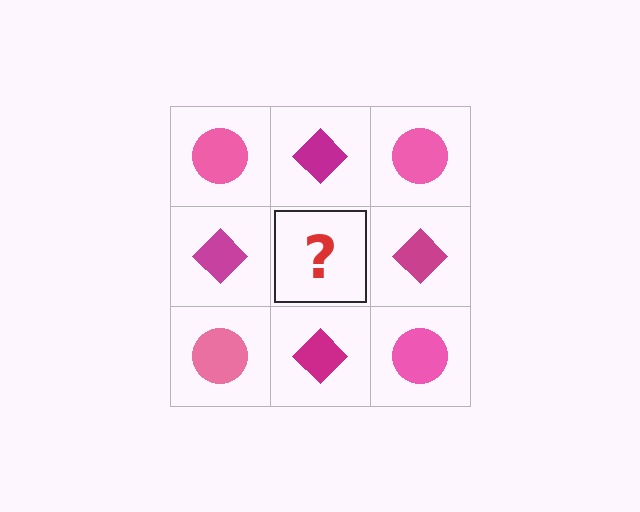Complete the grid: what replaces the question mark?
The question mark should be replaced with a pink circle.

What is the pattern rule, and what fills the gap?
The rule is that it alternates pink circle and magenta diamond in a checkerboard pattern. The gap should be filled with a pink circle.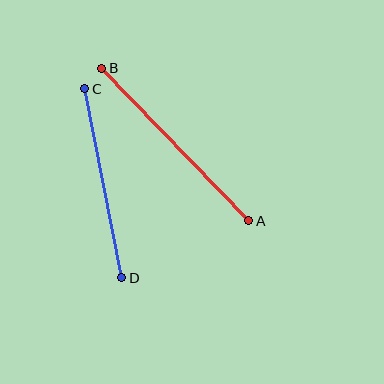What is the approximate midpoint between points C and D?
The midpoint is at approximately (103, 183) pixels.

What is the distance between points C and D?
The distance is approximately 193 pixels.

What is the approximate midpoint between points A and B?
The midpoint is at approximately (175, 144) pixels.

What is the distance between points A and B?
The distance is approximately 212 pixels.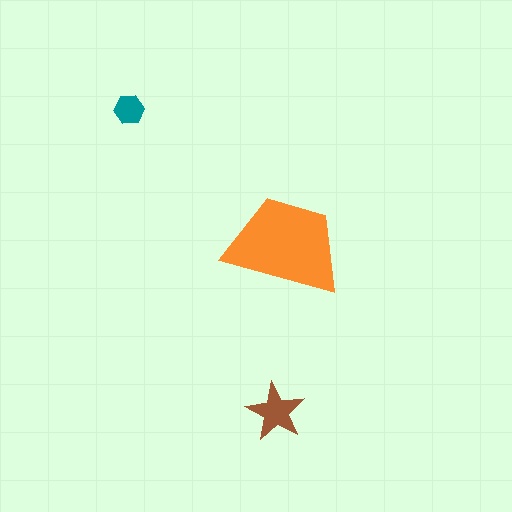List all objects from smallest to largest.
The teal hexagon, the brown star, the orange trapezoid.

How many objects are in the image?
There are 3 objects in the image.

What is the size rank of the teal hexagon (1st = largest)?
3rd.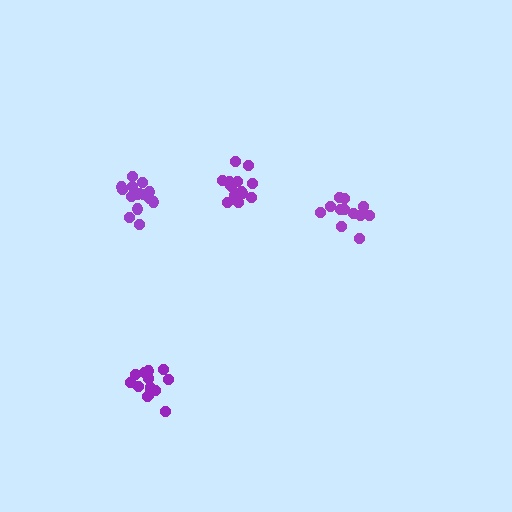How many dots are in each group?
Group 1: 12 dots, Group 2: 15 dots, Group 3: 14 dots, Group 4: 15 dots (56 total).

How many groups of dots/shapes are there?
There are 4 groups.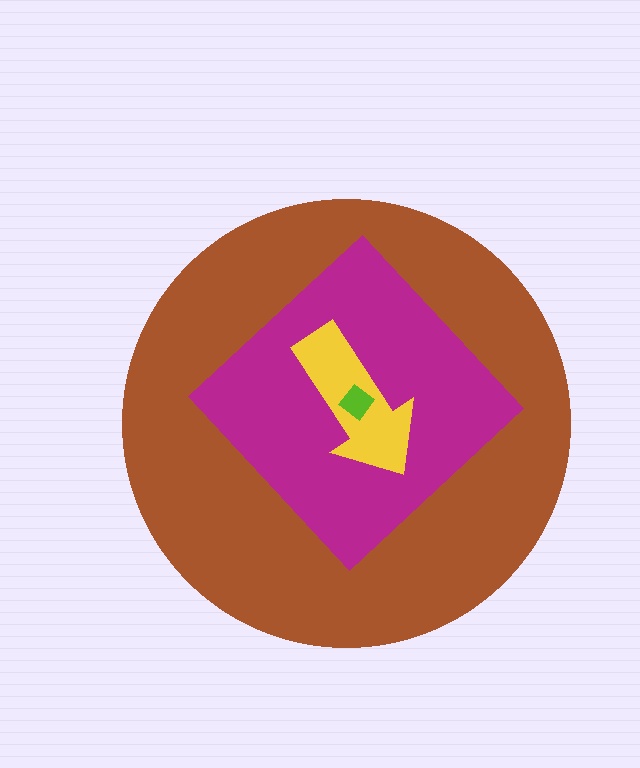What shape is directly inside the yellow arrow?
The lime diamond.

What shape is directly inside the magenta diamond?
The yellow arrow.